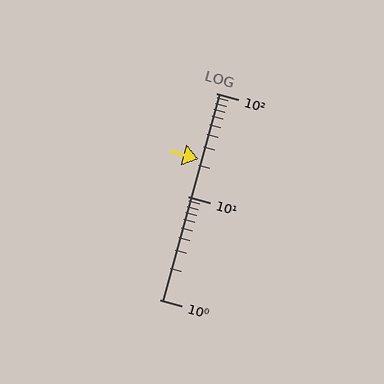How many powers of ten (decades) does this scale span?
The scale spans 2 decades, from 1 to 100.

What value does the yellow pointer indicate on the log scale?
The pointer indicates approximately 23.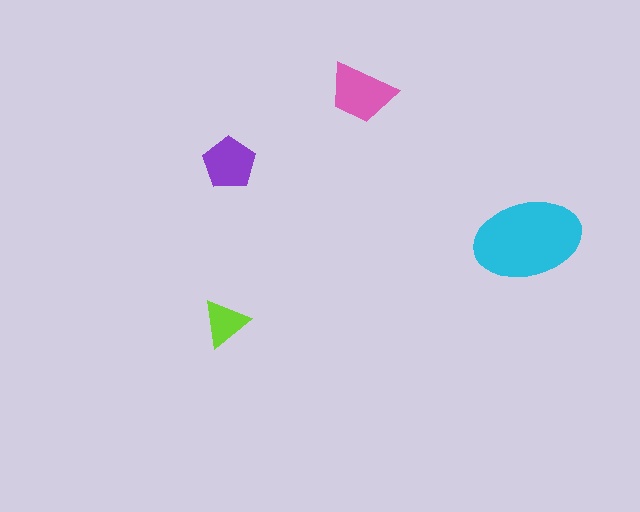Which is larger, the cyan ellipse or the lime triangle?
The cyan ellipse.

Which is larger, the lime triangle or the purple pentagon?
The purple pentagon.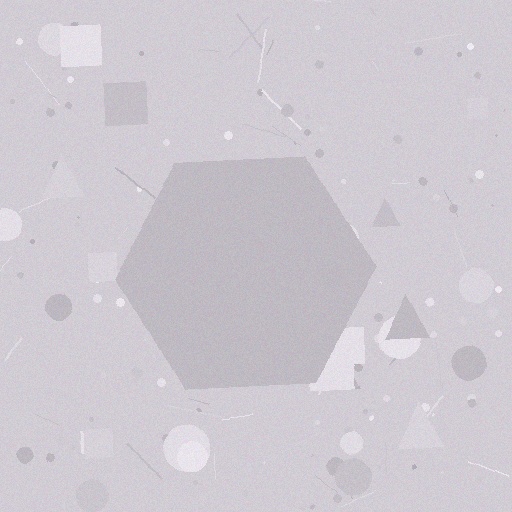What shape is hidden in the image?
A hexagon is hidden in the image.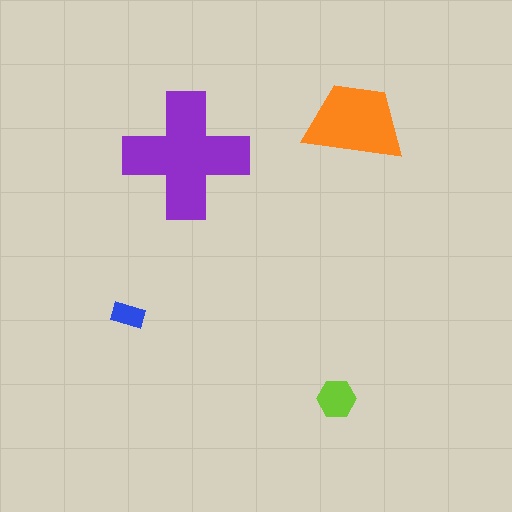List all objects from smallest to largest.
The blue rectangle, the lime hexagon, the orange trapezoid, the purple cross.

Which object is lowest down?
The lime hexagon is bottommost.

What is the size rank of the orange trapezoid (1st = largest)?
2nd.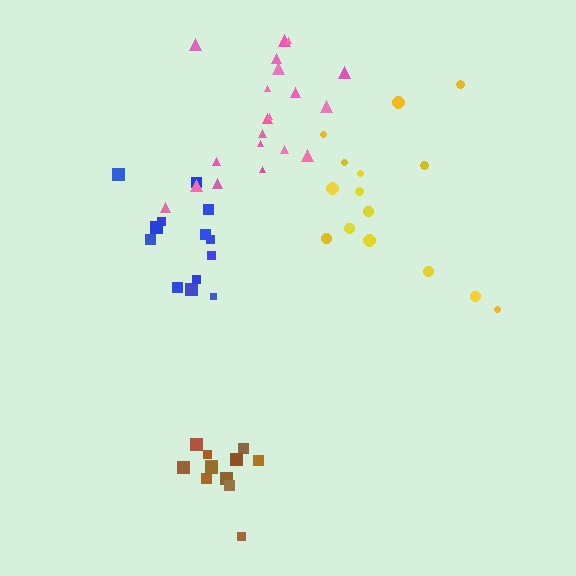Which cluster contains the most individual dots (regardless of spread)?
Pink (20).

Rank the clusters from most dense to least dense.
brown, blue, pink, yellow.